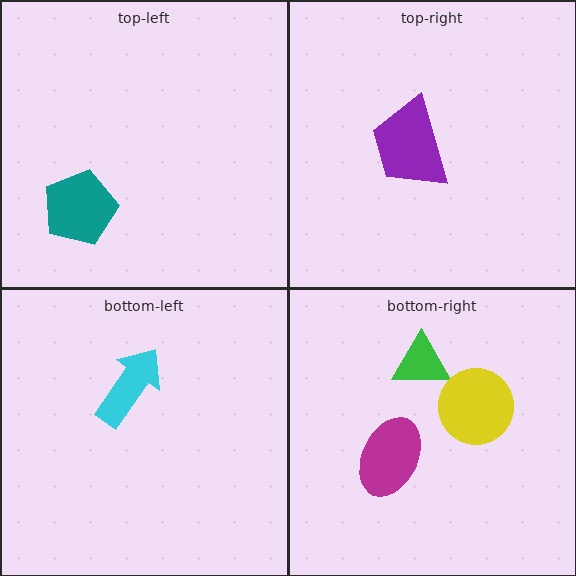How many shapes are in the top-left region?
1.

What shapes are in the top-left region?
The teal pentagon.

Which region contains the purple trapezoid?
The top-right region.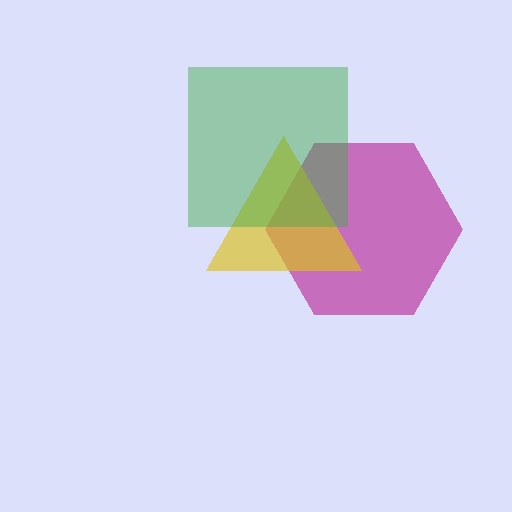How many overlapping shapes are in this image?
There are 3 overlapping shapes in the image.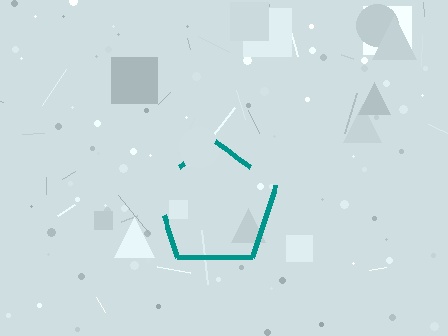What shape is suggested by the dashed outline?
The dashed outline suggests a pentagon.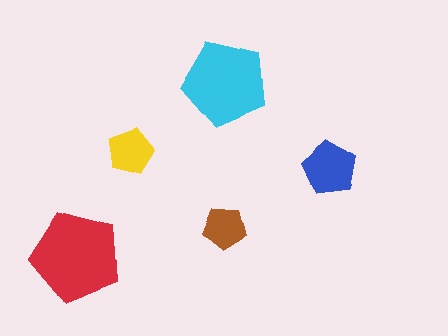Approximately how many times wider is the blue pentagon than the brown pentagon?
About 1.5 times wider.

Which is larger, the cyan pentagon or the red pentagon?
The red one.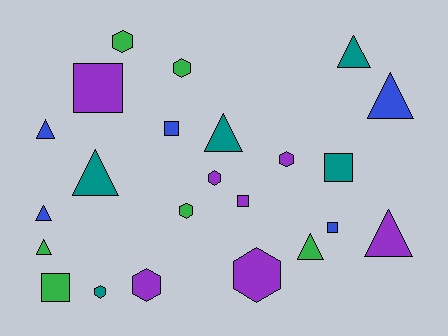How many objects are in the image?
There are 23 objects.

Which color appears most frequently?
Purple, with 7 objects.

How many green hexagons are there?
There are 3 green hexagons.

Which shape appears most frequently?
Triangle, with 9 objects.